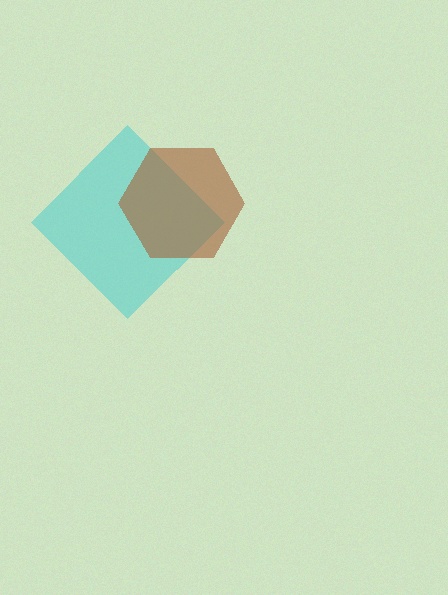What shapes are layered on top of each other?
The layered shapes are: a cyan diamond, a brown hexagon.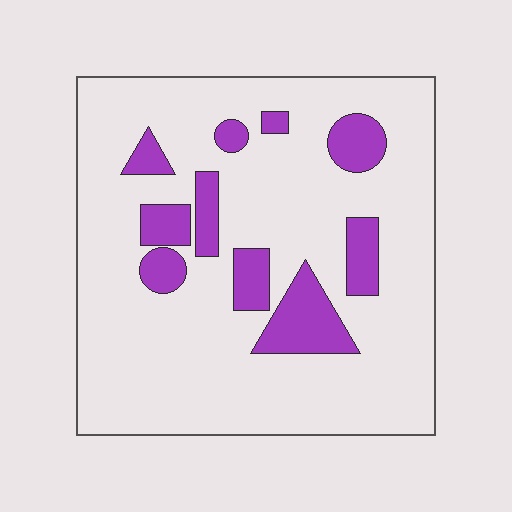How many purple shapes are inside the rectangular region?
10.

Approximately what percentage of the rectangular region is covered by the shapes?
Approximately 15%.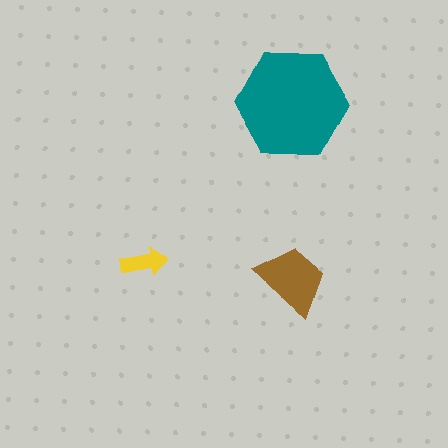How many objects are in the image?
There are 3 objects in the image.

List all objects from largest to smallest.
The teal hexagon, the brown trapezoid, the yellow arrow.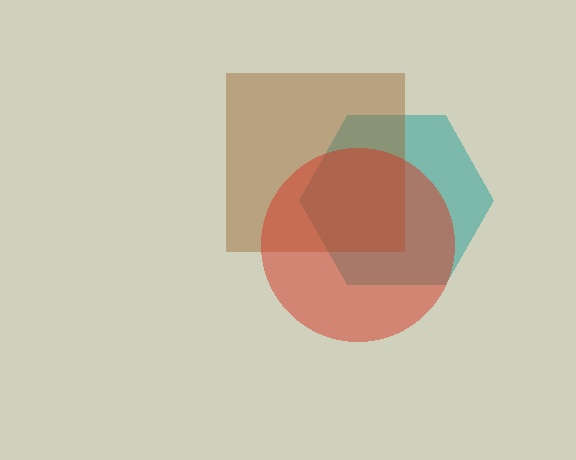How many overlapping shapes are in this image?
There are 3 overlapping shapes in the image.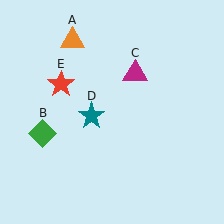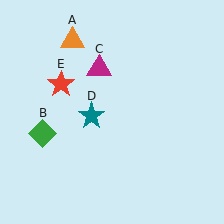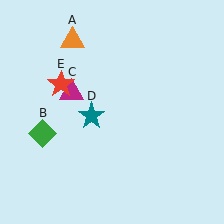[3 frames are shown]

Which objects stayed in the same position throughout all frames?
Orange triangle (object A) and green diamond (object B) and teal star (object D) and red star (object E) remained stationary.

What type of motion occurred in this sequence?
The magenta triangle (object C) rotated counterclockwise around the center of the scene.